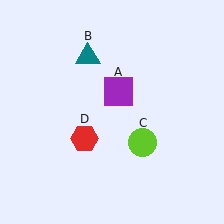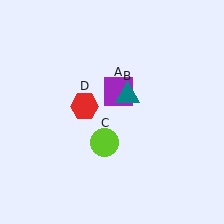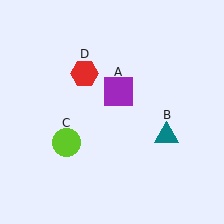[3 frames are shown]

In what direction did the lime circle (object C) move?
The lime circle (object C) moved left.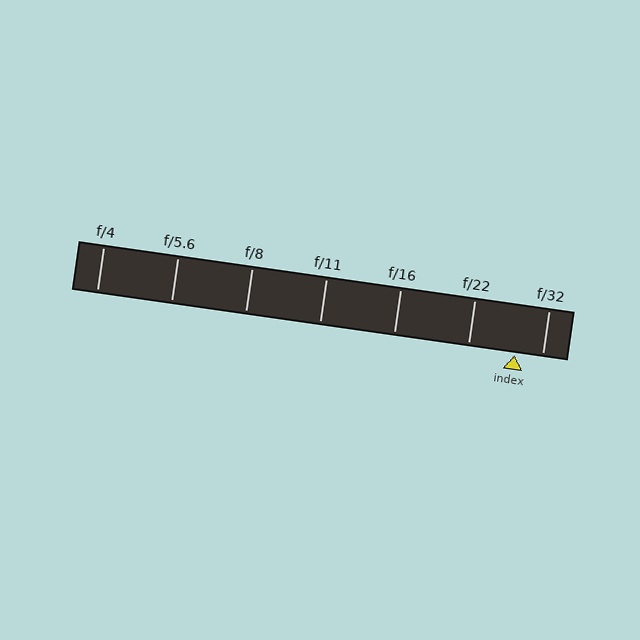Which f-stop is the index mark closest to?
The index mark is closest to f/32.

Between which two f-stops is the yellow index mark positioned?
The index mark is between f/22 and f/32.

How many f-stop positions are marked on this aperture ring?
There are 7 f-stop positions marked.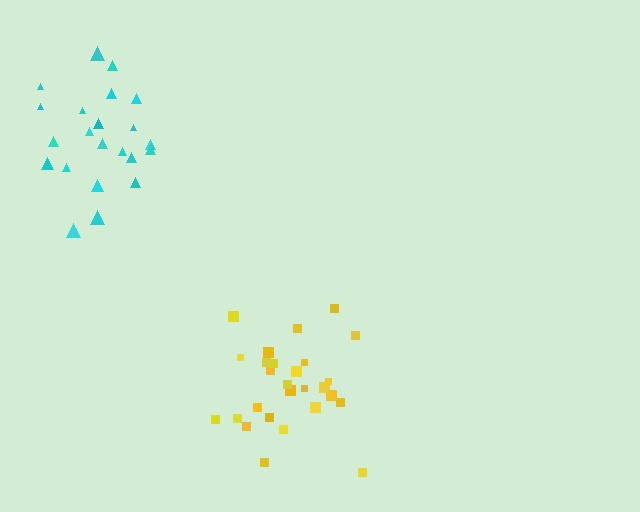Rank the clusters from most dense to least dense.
cyan, yellow.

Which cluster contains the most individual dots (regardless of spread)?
Yellow (27).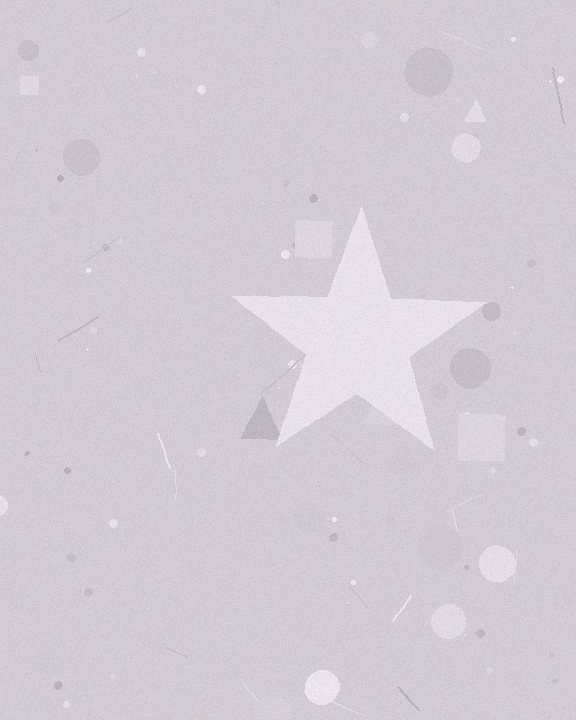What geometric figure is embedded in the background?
A star is embedded in the background.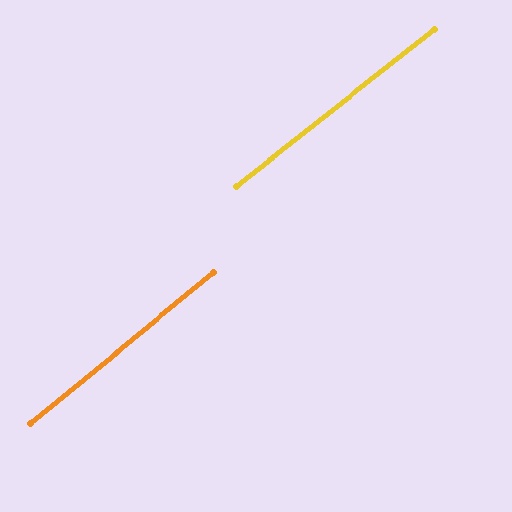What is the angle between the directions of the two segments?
Approximately 1 degree.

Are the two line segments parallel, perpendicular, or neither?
Parallel — their directions differ by only 1.0°.